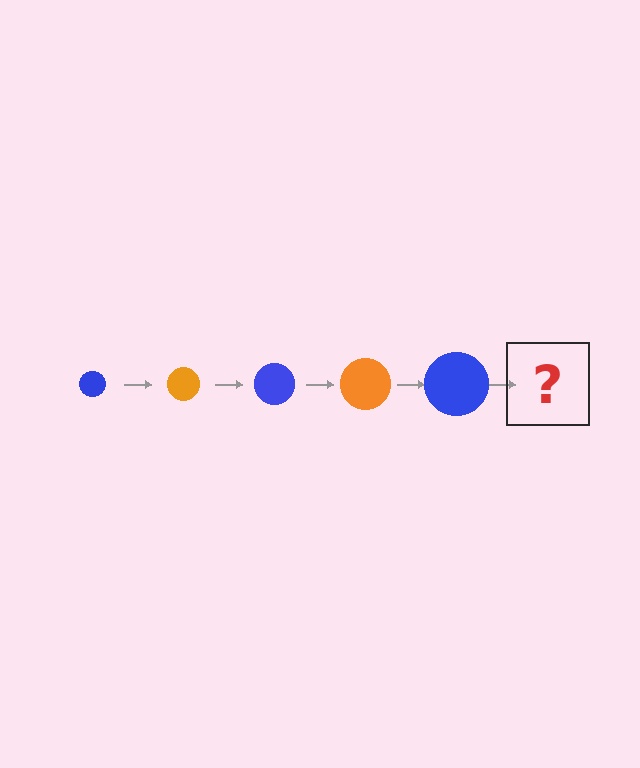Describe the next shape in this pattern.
It should be an orange circle, larger than the previous one.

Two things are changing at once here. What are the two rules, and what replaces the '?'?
The two rules are that the circle grows larger each step and the color cycles through blue and orange. The '?' should be an orange circle, larger than the previous one.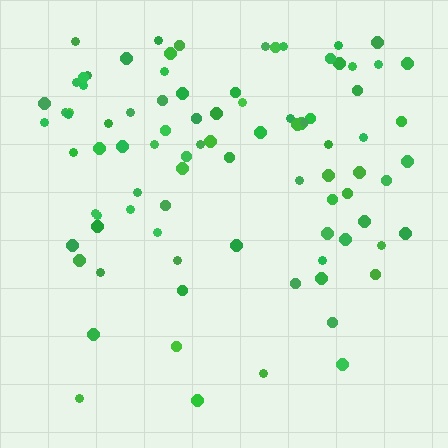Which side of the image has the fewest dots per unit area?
The bottom.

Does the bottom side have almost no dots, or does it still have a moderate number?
Still a moderate number, just noticeably fewer than the top.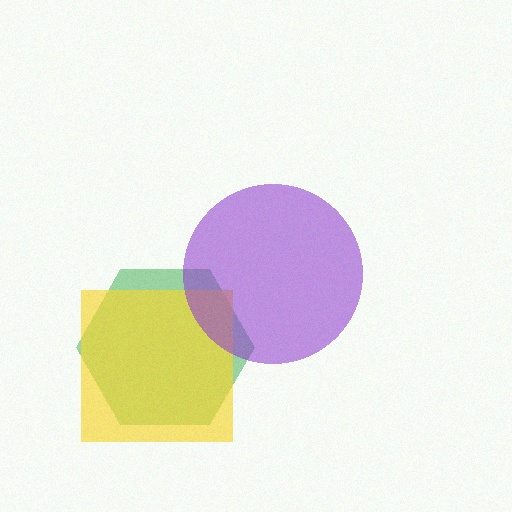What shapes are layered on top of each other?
The layered shapes are: a green hexagon, a yellow square, a purple circle.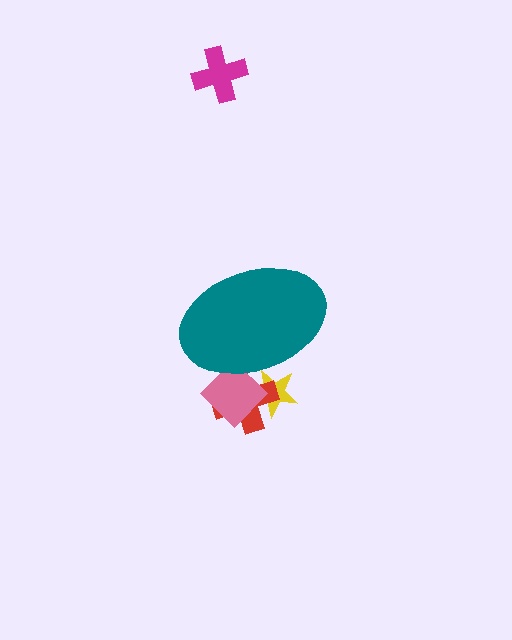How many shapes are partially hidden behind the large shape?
3 shapes are partially hidden.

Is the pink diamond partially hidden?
Yes, the pink diamond is partially hidden behind the teal ellipse.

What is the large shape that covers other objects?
A teal ellipse.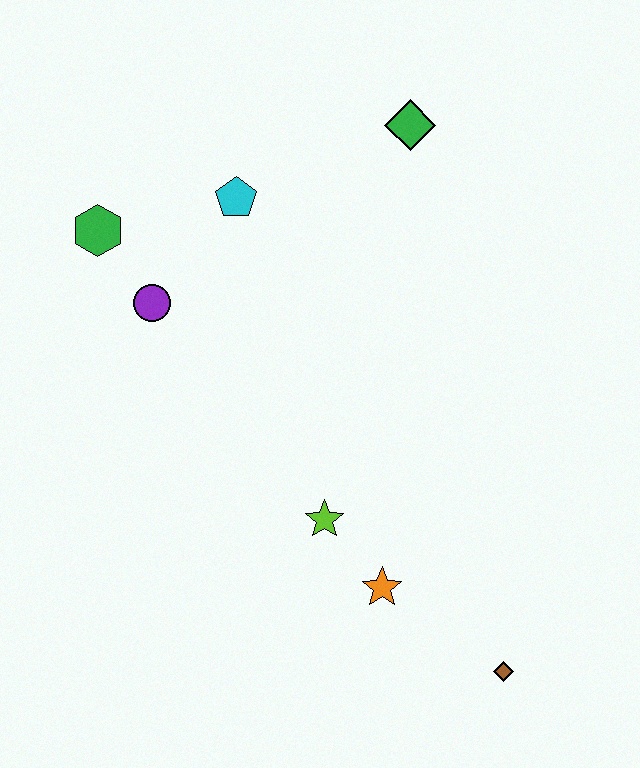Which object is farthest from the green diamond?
The brown diamond is farthest from the green diamond.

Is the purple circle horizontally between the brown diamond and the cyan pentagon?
No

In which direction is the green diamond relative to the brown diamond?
The green diamond is above the brown diamond.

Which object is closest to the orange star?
The lime star is closest to the orange star.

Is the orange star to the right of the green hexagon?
Yes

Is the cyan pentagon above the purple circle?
Yes